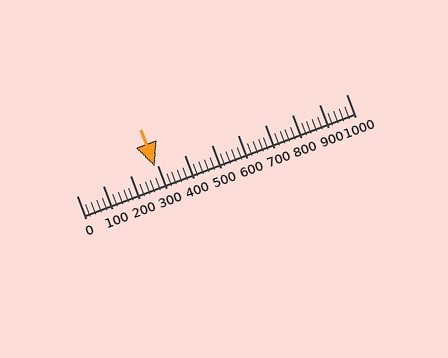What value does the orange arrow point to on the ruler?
The orange arrow points to approximately 290.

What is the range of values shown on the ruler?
The ruler shows values from 0 to 1000.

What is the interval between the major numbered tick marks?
The major tick marks are spaced 100 units apart.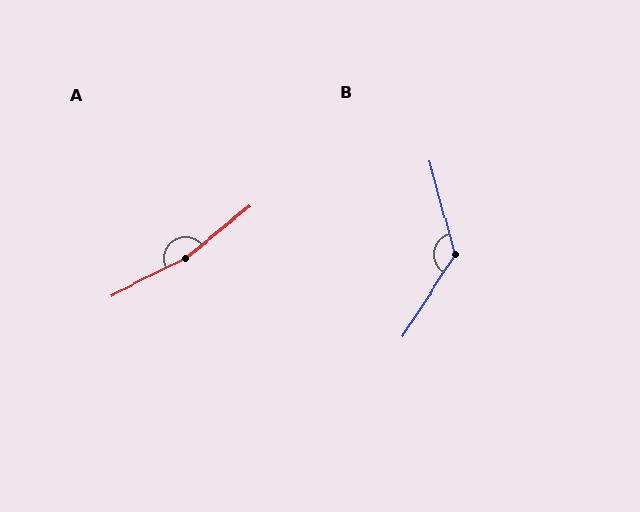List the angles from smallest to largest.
B (132°), A (168°).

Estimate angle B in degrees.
Approximately 132 degrees.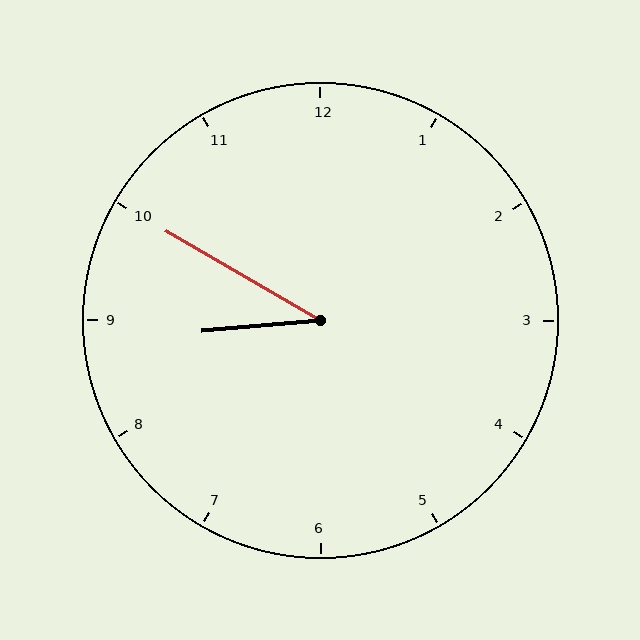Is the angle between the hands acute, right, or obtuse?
It is acute.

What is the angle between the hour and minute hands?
Approximately 35 degrees.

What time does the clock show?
8:50.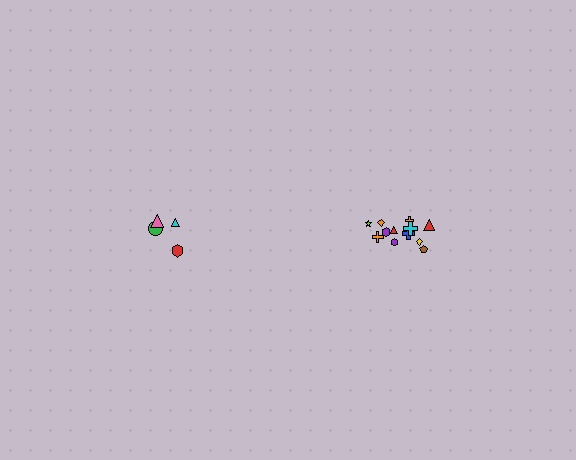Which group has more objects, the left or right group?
The right group.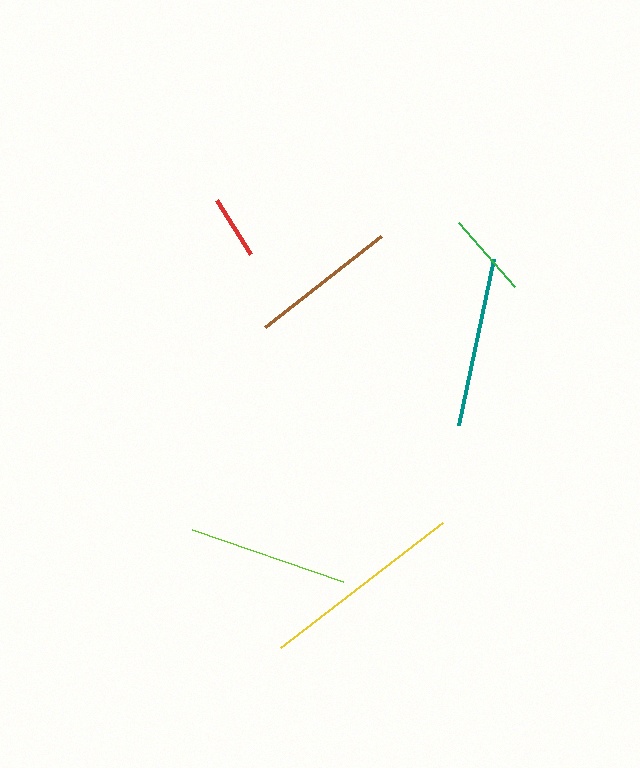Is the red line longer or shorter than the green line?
The green line is longer than the red line.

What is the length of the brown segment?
The brown segment is approximately 147 pixels long.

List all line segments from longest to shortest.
From longest to shortest: yellow, teal, lime, brown, green, red.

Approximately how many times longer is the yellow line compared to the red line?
The yellow line is approximately 3.2 times the length of the red line.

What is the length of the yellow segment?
The yellow segment is approximately 204 pixels long.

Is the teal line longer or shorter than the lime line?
The teal line is longer than the lime line.